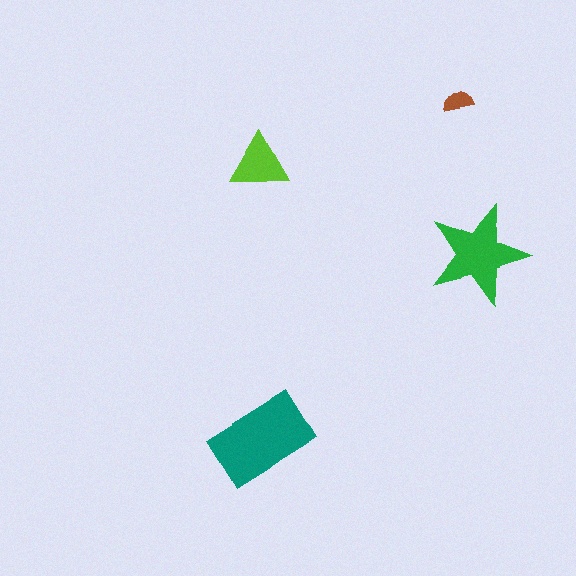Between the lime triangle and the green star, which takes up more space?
The green star.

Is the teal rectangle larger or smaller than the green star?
Larger.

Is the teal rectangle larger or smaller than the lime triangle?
Larger.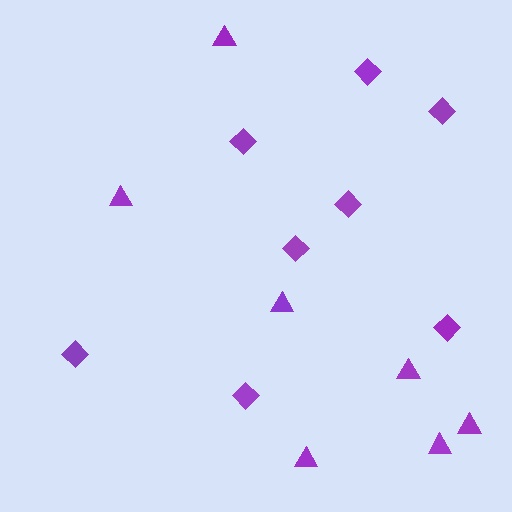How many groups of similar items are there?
There are 2 groups: one group of diamonds (8) and one group of triangles (7).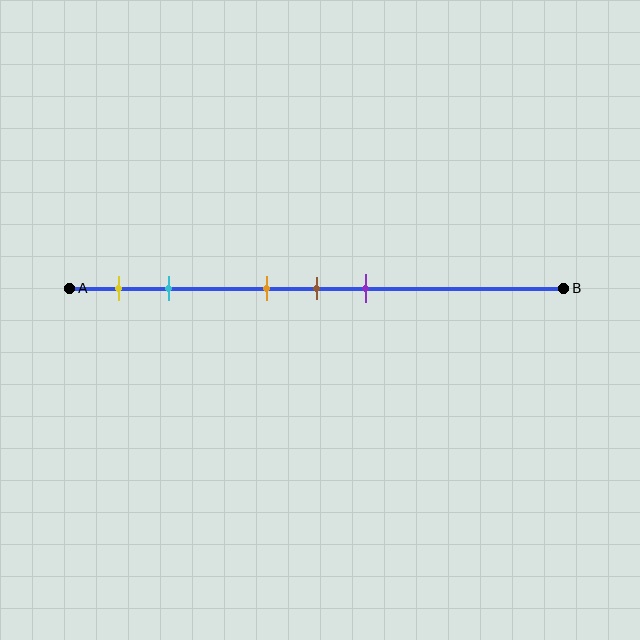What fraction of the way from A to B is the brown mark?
The brown mark is approximately 50% (0.5) of the way from A to B.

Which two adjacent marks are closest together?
The orange and brown marks are the closest adjacent pair.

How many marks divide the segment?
There are 5 marks dividing the segment.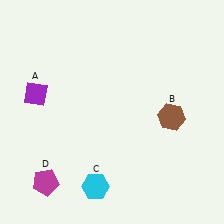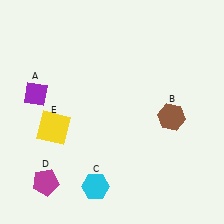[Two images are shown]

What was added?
A yellow square (E) was added in Image 2.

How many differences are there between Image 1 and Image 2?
There is 1 difference between the two images.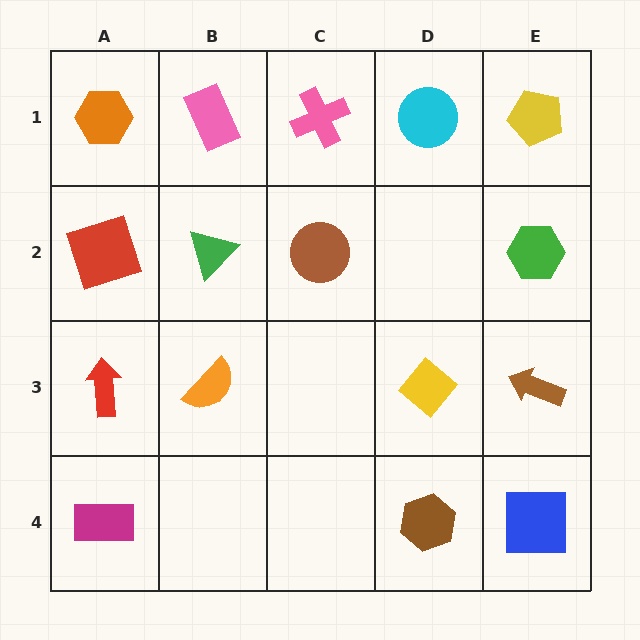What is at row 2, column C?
A brown circle.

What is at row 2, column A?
A red square.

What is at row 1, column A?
An orange hexagon.